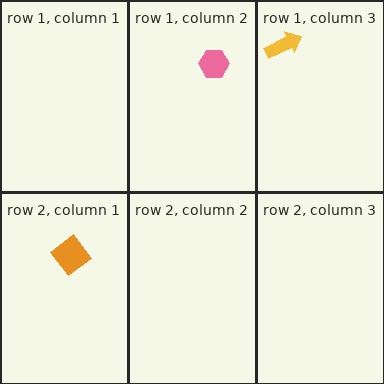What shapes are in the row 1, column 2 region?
The pink hexagon.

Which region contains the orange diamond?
The row 2, column 1 region.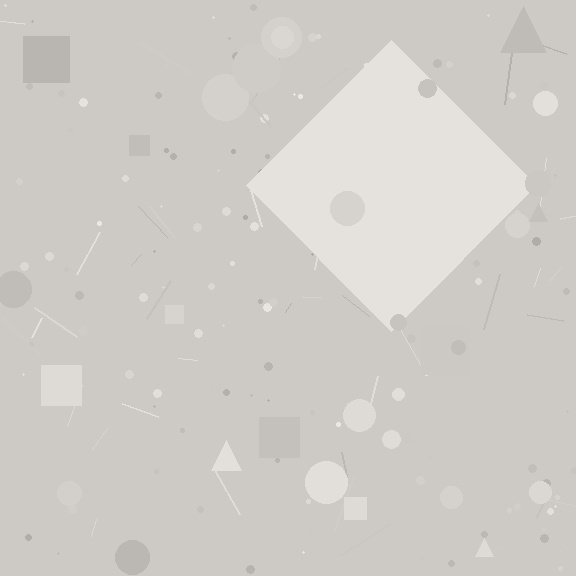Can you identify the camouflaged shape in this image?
The camouflaged shape is a diamond.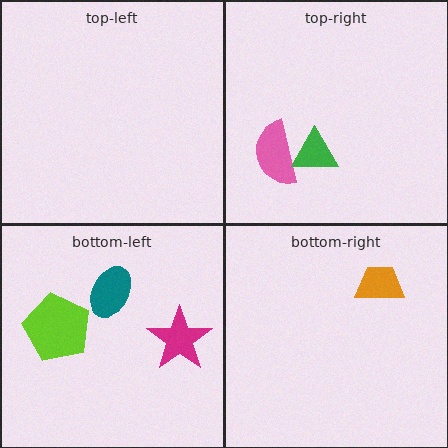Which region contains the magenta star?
The bottom-left region.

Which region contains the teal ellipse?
The bottom-left region.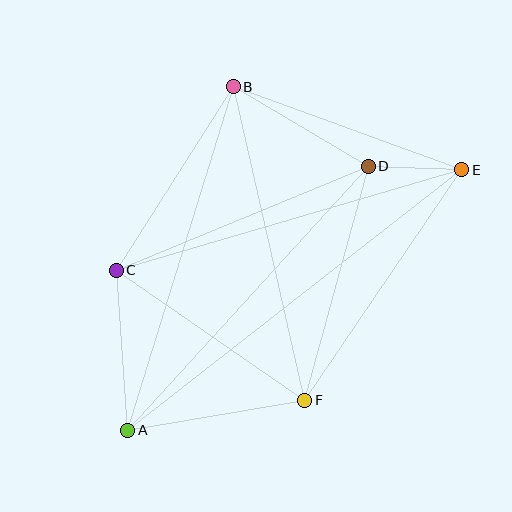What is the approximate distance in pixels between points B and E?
The distance between B and E is approximately 243 pixels.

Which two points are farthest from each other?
Points A and E are farthest from each other.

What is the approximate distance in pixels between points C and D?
The distance between C and D is approximately 273 pixels.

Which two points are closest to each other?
Points D and E are closest to each other.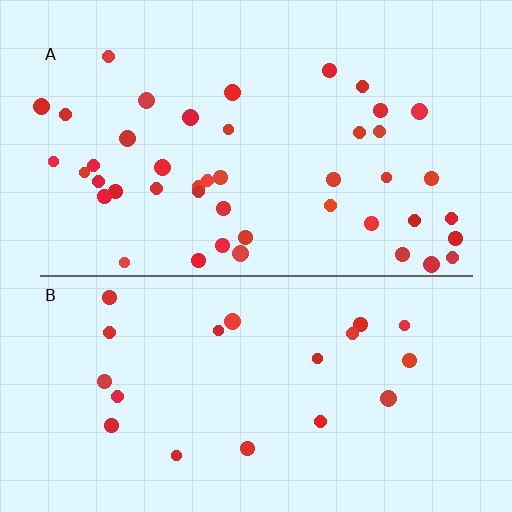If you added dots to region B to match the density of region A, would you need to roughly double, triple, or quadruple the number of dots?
Approximately double.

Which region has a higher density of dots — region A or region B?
A (the top).